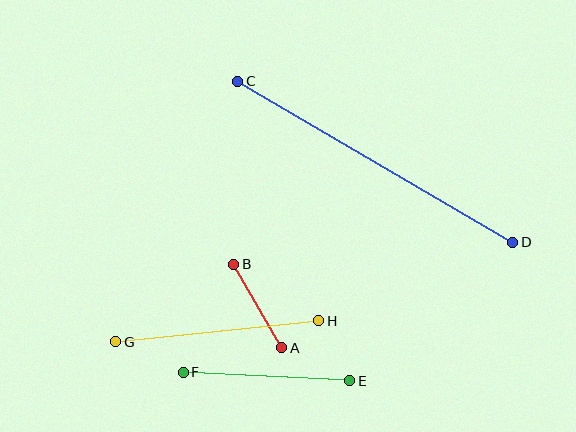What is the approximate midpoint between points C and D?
The midpoint is at approximately (375, 162) pixels.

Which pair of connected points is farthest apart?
Points C and D are farthest apart.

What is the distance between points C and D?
The distance is approximately 318 pixels.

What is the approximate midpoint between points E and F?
The midpoint is at approximately (266, 377) pixels.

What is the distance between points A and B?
The distance is approximately 96 pixels.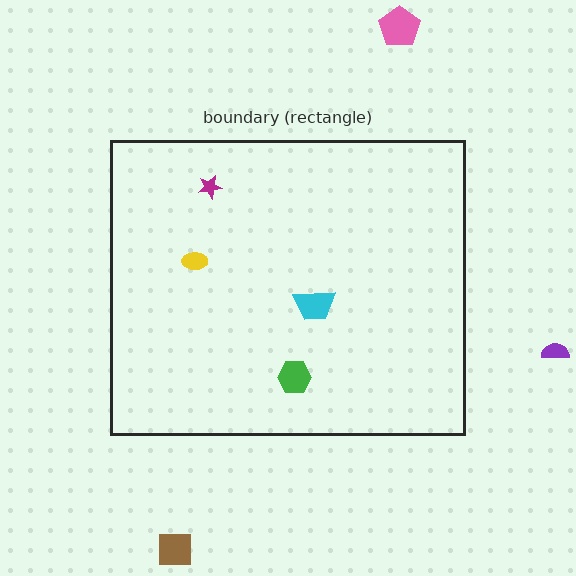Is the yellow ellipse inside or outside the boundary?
Inside.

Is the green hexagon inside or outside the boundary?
Inside.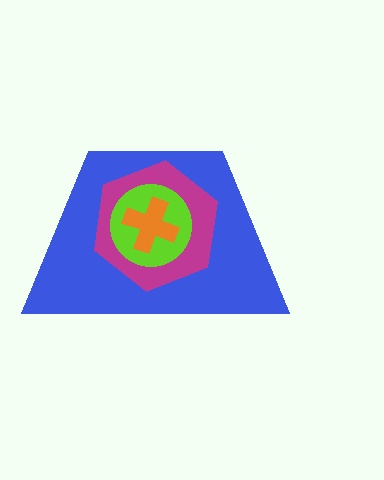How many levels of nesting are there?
4.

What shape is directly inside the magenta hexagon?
The lime circle.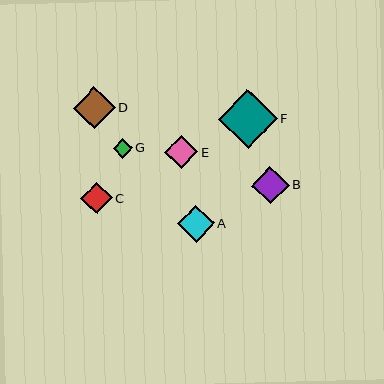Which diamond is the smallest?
Diamond G is the smallest with a size of approximately 19 pixels.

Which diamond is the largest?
Diamond F is the largest with a size of approximately 59 pixels.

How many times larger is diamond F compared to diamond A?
Diamond F is approximately 1.6 times the size of diamond A.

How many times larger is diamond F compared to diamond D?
Diamond F is approximately 1.4 times the size of diamond D.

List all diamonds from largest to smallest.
From largest to smallest: F, D, B, A, E, C, G.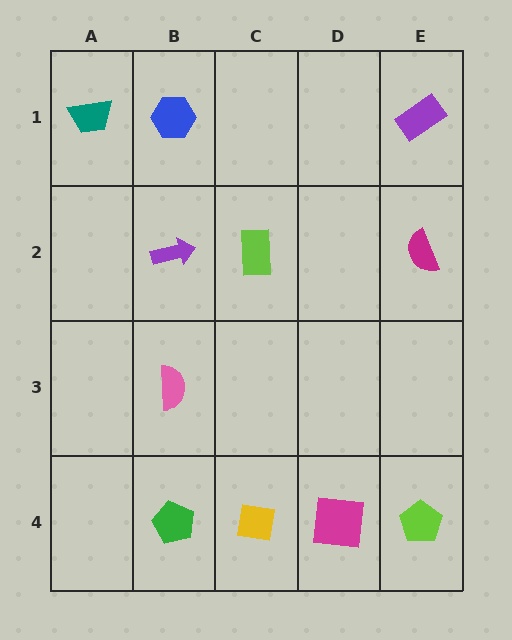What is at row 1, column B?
A blue hexagon.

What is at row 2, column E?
A magenta semicircle.